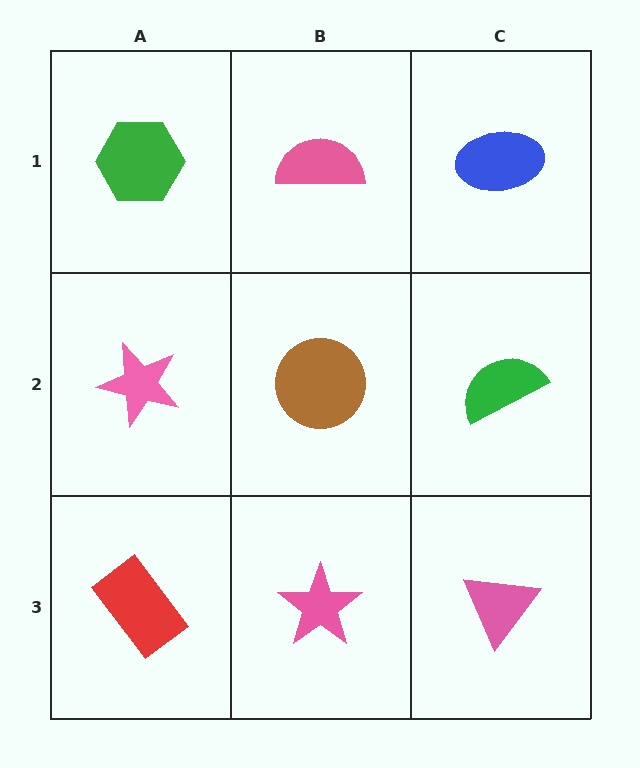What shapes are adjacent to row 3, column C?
A green semicircle (row 2, column C), a pink star (row 3, column B).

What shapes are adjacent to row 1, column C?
A green semicircle (row 2, column C), a pink semicircle (row 1, column B).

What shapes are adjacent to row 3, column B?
A brown circle (row 2, column B), a red rectangle (row 3, column A), a pink triangle (row 3, column C).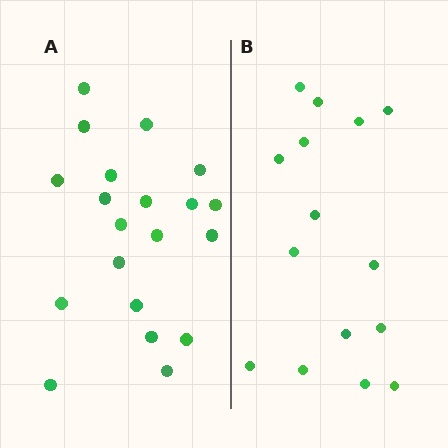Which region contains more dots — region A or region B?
Region A (the left region) has more dots.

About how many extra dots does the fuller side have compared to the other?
Region A has about 5 more dots than region B.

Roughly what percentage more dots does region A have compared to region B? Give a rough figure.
About 35% more.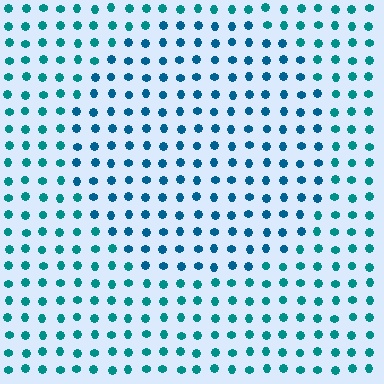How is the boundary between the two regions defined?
The boundary is defined purely by a slight shift in hue (about 23 degrees). Spacing, size, and orientation are identical on both sides.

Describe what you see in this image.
The image is filled with small teal elements in a uniform arrangement. A circle-shaped region is visible where the elements are tinted to a slightly different hue, forming a subtle color boundary.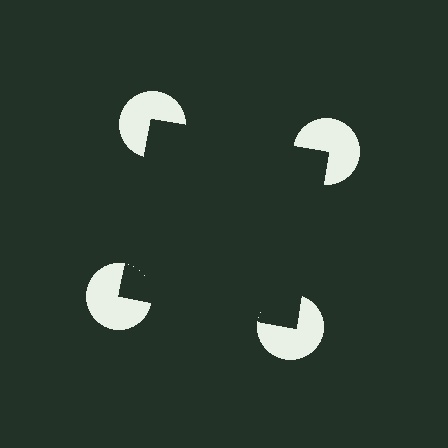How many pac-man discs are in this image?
There are 4 — one at each vertex of the illusory square.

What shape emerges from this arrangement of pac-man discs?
An illusory square — its edges are inferred from the aligned wedge cuts in the pac-man discs, not physically drawn.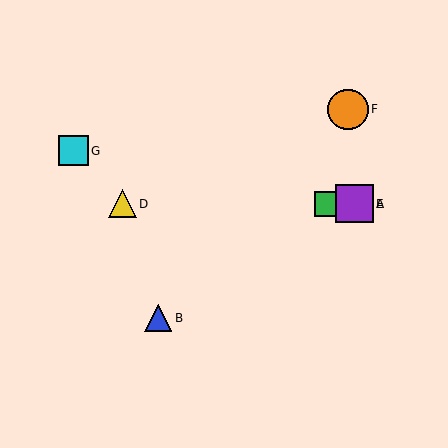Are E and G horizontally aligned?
No, E is at y≈204 and G is at y≈151.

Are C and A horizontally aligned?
Yes, both are at y≈204.